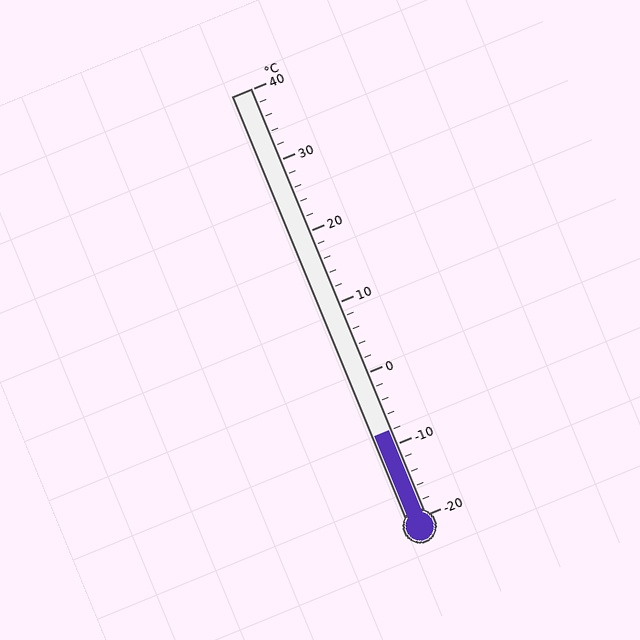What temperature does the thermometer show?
The thermometer shows approximately -8°C.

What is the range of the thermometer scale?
The thermometer scale ranges from -20°C to 40°C.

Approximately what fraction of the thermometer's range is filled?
The thermometer is filled to approximately 20% of its range.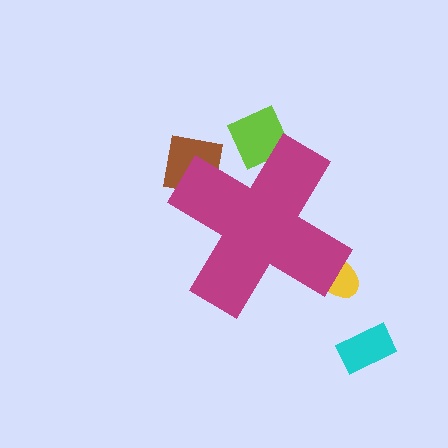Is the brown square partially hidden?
Yes, the brown square is partially hidden behind the magenta cross.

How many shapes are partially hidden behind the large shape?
3 shapes are partially hidden.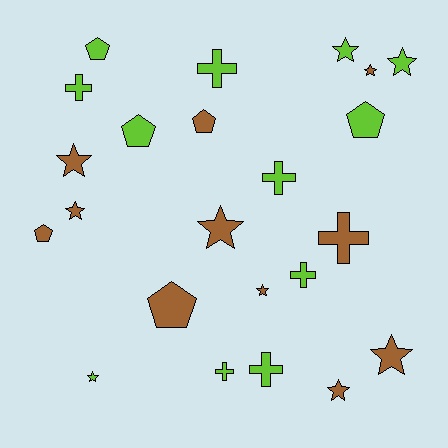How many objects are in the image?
There are 23 objects.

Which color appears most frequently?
Lime, with 12 objects.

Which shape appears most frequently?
Star, with 10 objects.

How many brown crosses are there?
There is 1 brown cross.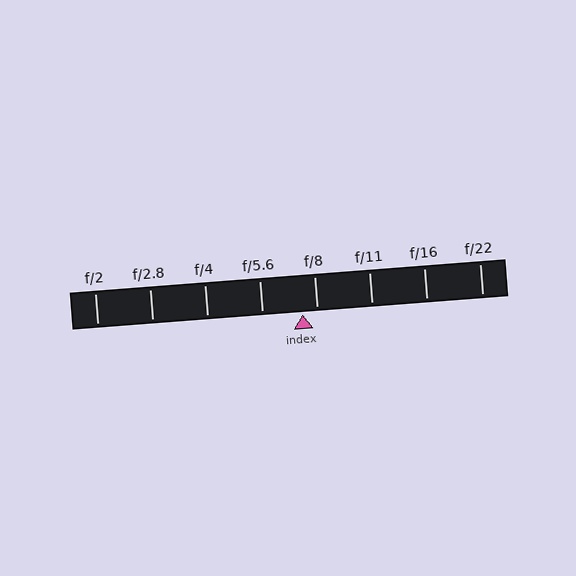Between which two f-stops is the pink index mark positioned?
The index mark is between f/5.6 and f/8.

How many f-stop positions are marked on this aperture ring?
There are 8 f-stop positions marked.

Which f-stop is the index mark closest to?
The index mark is closest to f/8.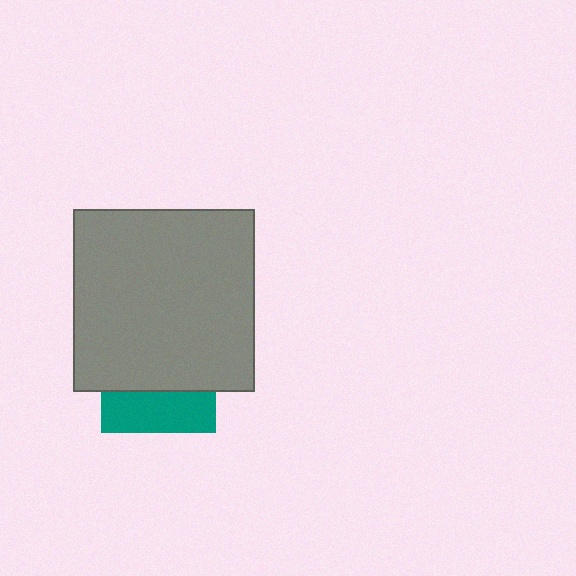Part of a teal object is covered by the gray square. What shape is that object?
It is a square.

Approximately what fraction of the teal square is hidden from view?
Roughly 64% of the teal square is hidden behind the gray square.